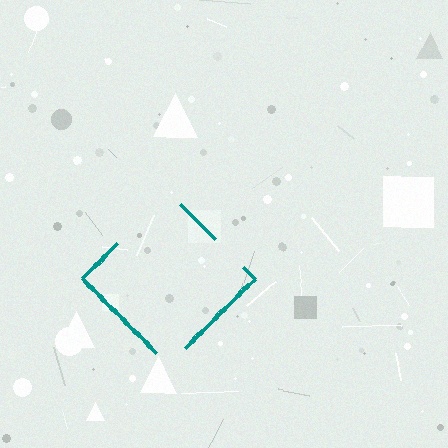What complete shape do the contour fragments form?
The contour fragments form a diamond.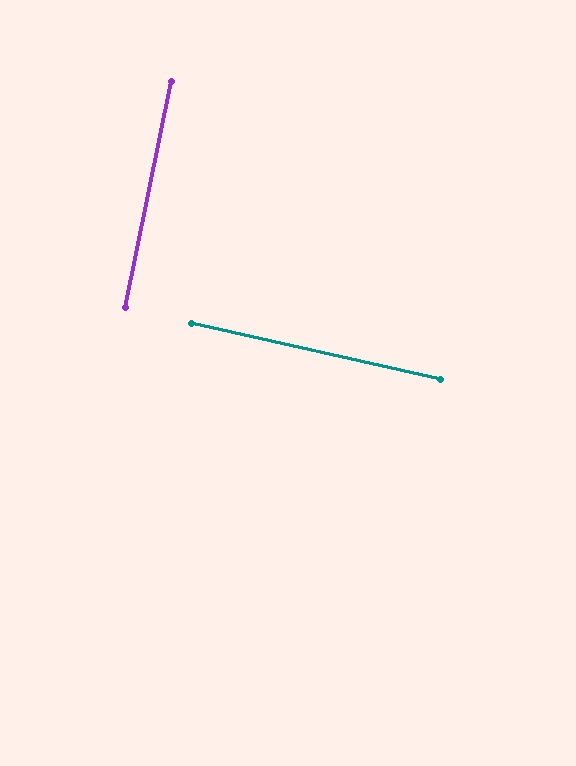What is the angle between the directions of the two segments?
Approximately 89 degrees.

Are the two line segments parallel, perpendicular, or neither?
Perpendicular — they meet at approximately 89°.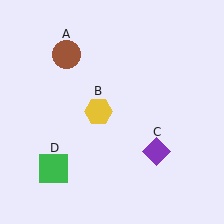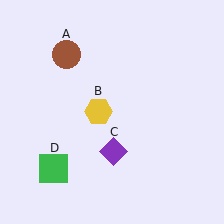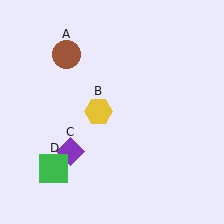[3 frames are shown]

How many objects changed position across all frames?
1 object changed position: purple diamond (object C).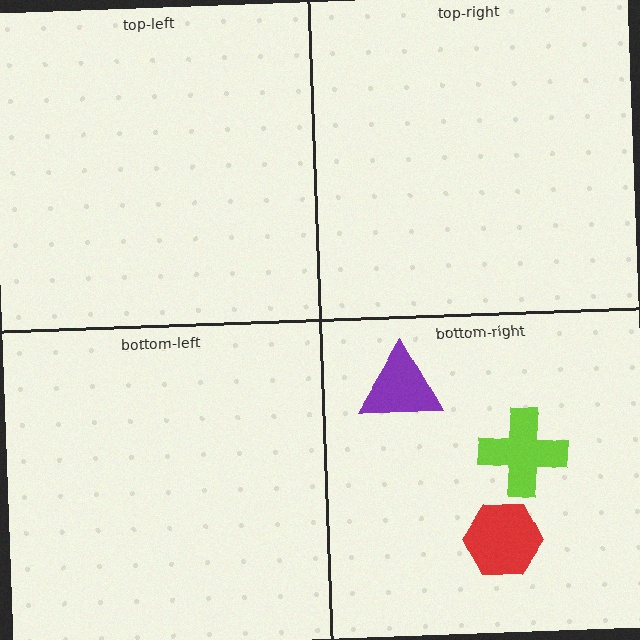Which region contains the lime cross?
The bottom-right region.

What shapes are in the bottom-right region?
The purple triangle, the red hexagon, the lime cross.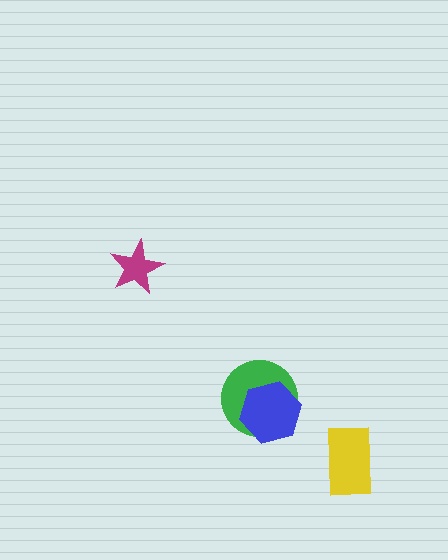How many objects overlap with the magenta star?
0 objects overlap with the magenta star.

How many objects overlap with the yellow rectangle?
0 objects overlap with the yellow rectangle.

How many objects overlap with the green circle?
1 object overlaps with the green circle.